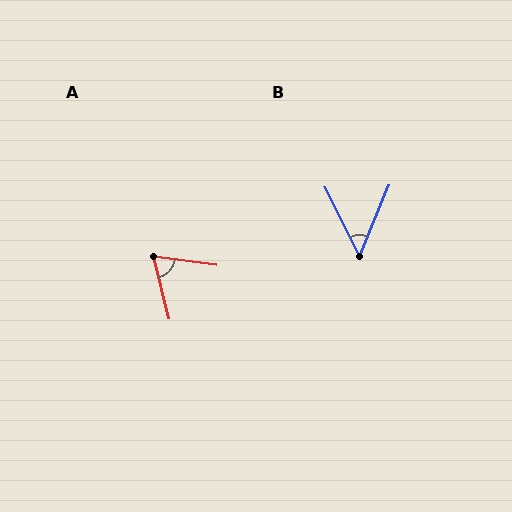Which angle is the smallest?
B, at approximately 49 degrees.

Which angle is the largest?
A, at approximately 69 degrees.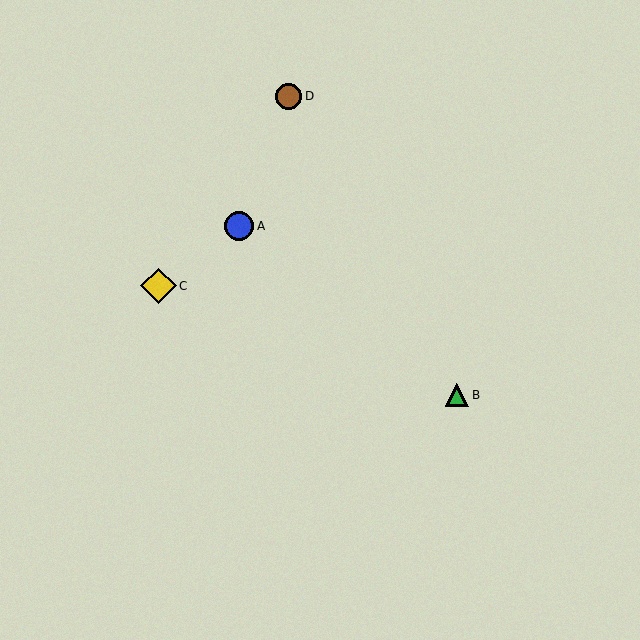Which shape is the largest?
The yellow diamond (labeled C) is the largest.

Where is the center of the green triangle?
The center of the green triangle is at (457, 395).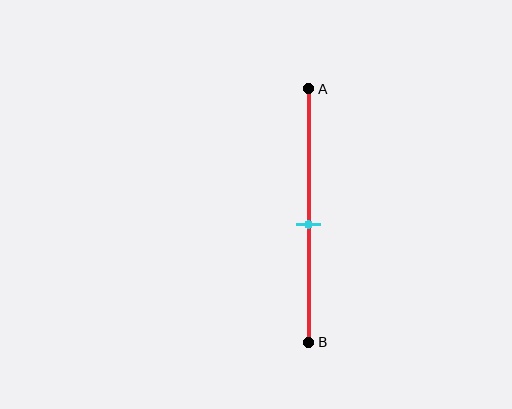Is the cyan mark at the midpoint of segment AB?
No, the mark is at about 55% from A, not at the 50% midpoint.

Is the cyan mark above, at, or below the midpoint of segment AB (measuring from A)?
The cyan mark is below the midpoint of segment AB.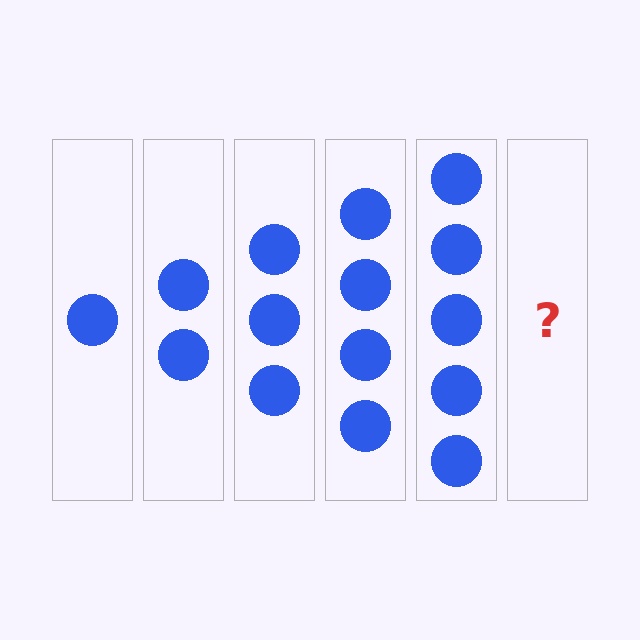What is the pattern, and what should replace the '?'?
The pattern is that each step adds one more circle. The '?' should be 6 circles.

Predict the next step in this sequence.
The next step is 6 circles.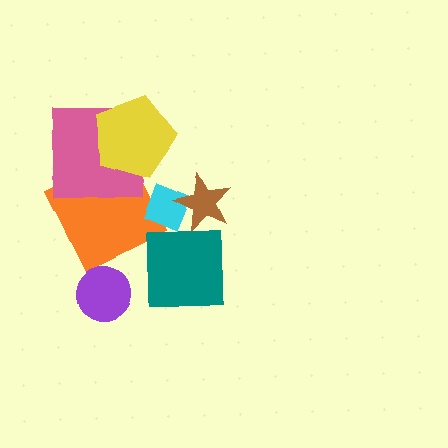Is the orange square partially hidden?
Yes, it is partially covered by another shape.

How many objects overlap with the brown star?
1 object overlaps with the brown star.